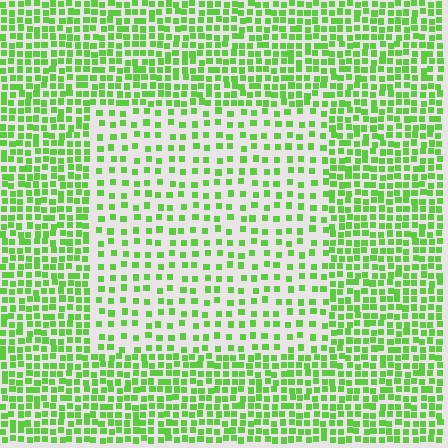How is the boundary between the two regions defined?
The boundary is defined by a change in element density (approximately 2.1x ratio). All elements are the same color, size, and shape.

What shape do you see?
I see a rectangle.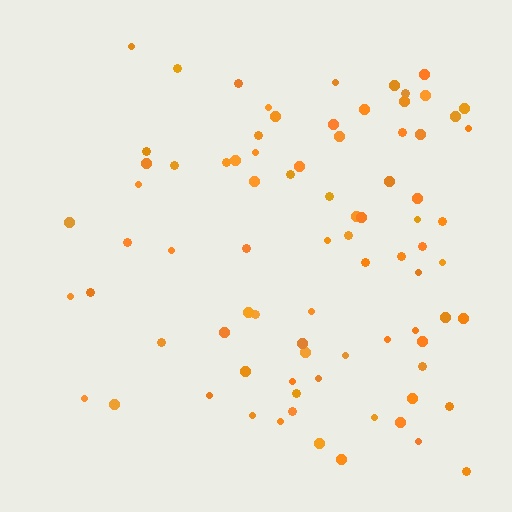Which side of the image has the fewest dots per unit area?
The left.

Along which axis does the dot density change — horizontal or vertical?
Horizontal.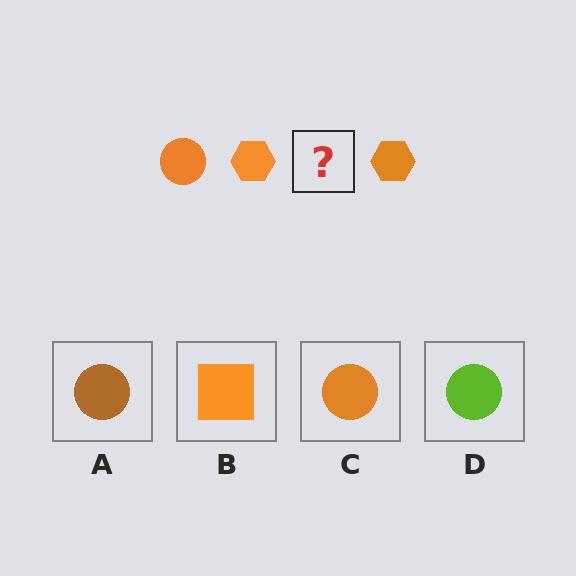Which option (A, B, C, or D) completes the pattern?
C.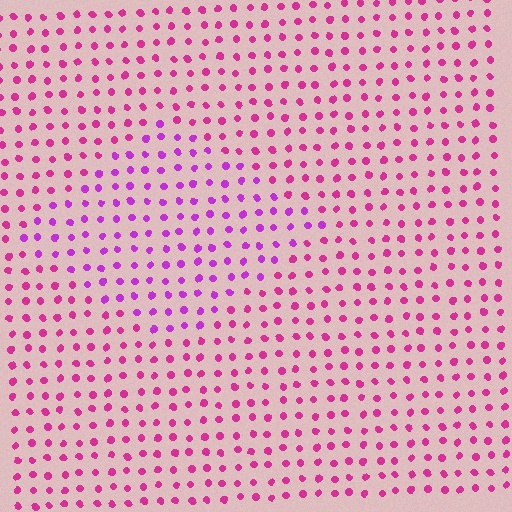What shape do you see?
I see a diamond.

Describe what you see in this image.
The image is filled with small magenta elements in a uniform arrangement. A diamond-shaped region is visible where the elements are tinted to a slightly different hue, forming a subtle color boundary.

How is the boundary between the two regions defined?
The boundary is defined purely by a slight shift in hue (about 29 degrees). Spacing, size, and orientation are identical on both sides.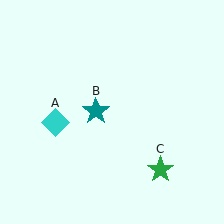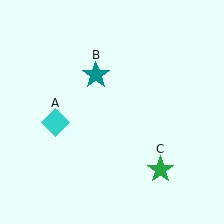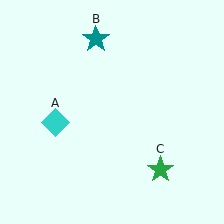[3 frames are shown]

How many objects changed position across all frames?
1 object changed position: teal star (object B).